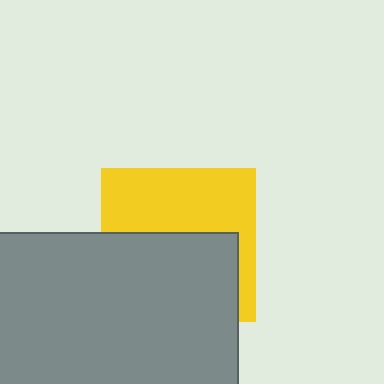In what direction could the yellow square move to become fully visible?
The yellow square could move up. That would shift it out from behind the gray rectangle entirely.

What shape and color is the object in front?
The object in front is a gray rectangle.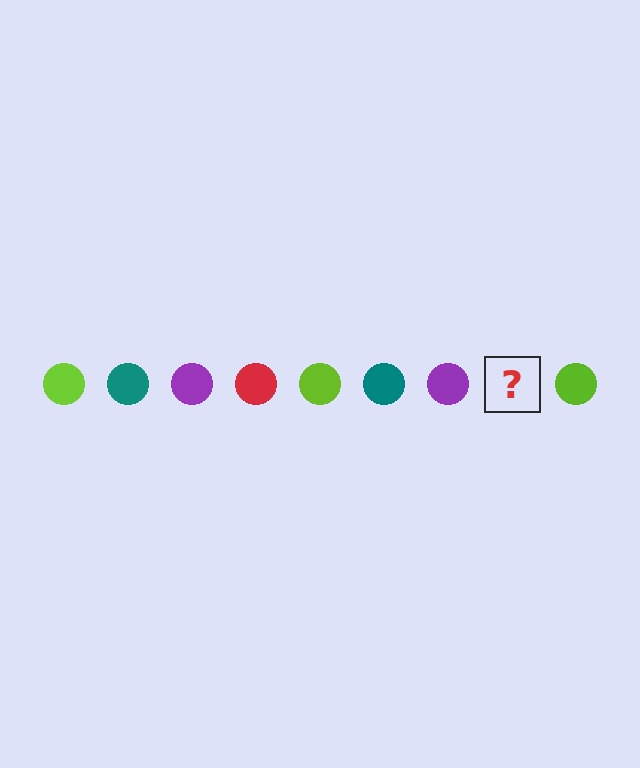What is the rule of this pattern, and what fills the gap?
The rule is that the pattern cycles through lime, teal, purple, red circles. The gap should be filled with a red circle.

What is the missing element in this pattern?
The missing element is a red circle.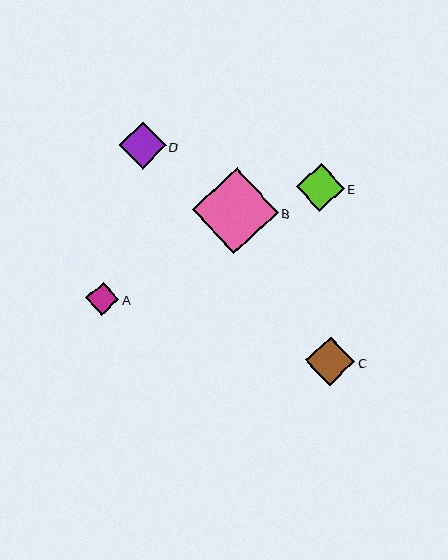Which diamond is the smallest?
Diamond A is the smallest with a size of approximately 33 pixels.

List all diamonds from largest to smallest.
From largest to smallest: B, C, E, D, A.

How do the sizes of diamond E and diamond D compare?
Diamond E and diamond D are approximately the same size.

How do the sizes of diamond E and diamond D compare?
Diamond E and diamond D are approximately the same size.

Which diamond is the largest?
Diamond B is the largest with a size of approximately 86 pixels.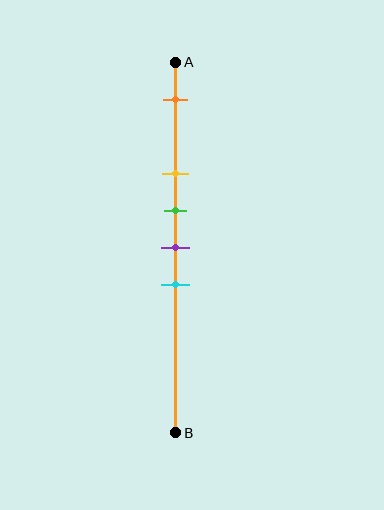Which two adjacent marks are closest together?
The green and purple marks are the closest adjacent pair.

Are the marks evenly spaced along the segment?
No, the marks are not evenly spaced.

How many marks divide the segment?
There are 5 marks dividing the segment.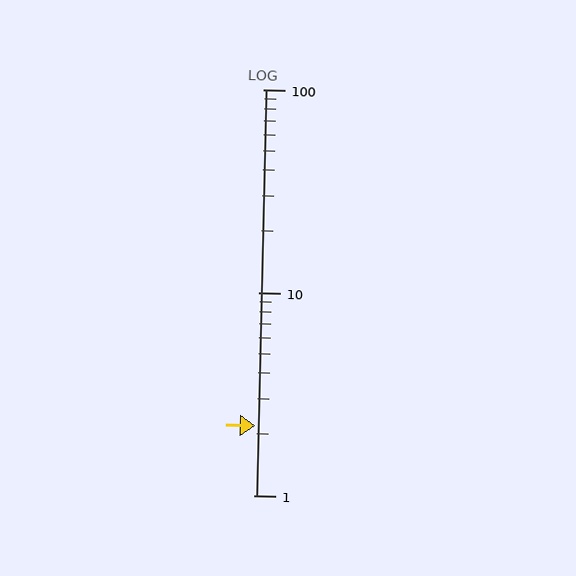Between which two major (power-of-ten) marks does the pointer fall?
The pointer is between 1 and 10.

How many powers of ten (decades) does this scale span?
The scale spans 2 decades, from 1 to 100.